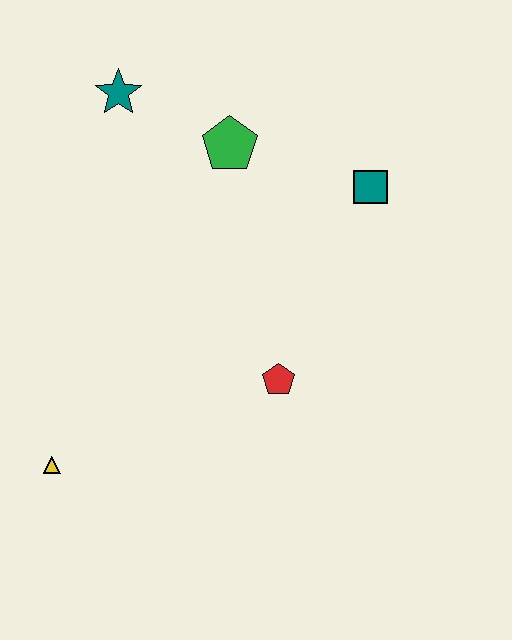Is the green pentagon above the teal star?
No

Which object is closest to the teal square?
The green pentagon is closest to the teal square.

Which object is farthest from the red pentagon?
The teal star is farthest from the red pentagon.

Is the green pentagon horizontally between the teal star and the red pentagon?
Yes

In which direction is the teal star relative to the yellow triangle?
The teal star is above the yellow triangle.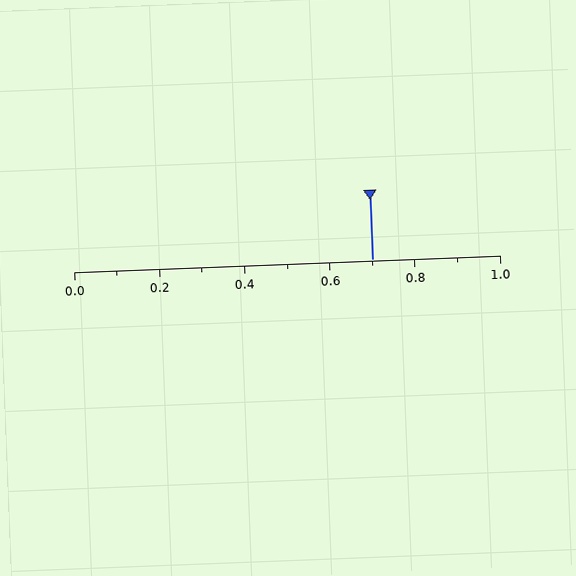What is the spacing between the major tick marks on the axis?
The major ticks are spaced 0.2 apart.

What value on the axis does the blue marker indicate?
The marker indicates approximately 0.7.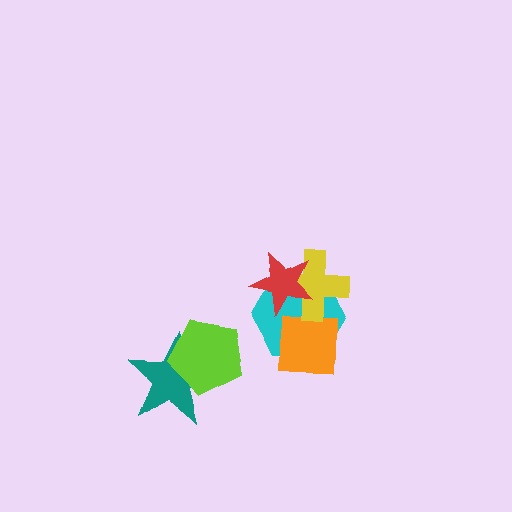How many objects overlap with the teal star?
1 object overlaps with the teal star.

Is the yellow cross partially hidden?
Yes, it is partially covered by another shape.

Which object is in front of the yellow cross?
The red star is in front of the yellow cross.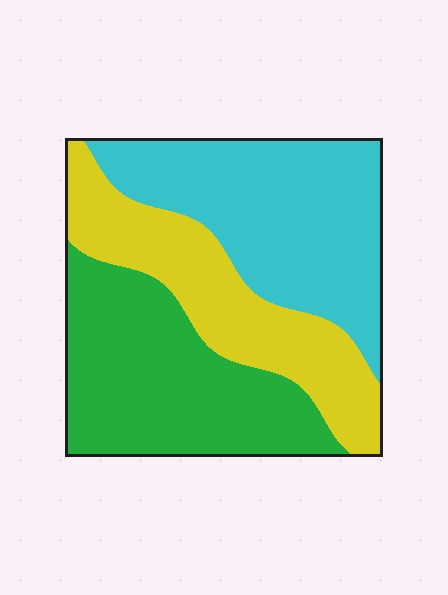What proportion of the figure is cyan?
Cyan covers roughly 35% of the figure.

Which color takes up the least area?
Yellow, at roughly 30%.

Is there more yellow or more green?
Green.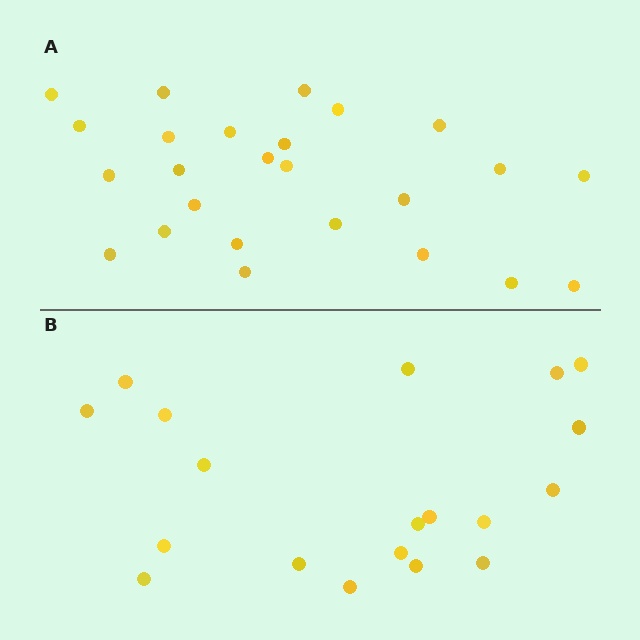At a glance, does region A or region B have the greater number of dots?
Region A (the top region) has more dots.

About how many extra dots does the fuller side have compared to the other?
Region A has about 6 more dots than region B.